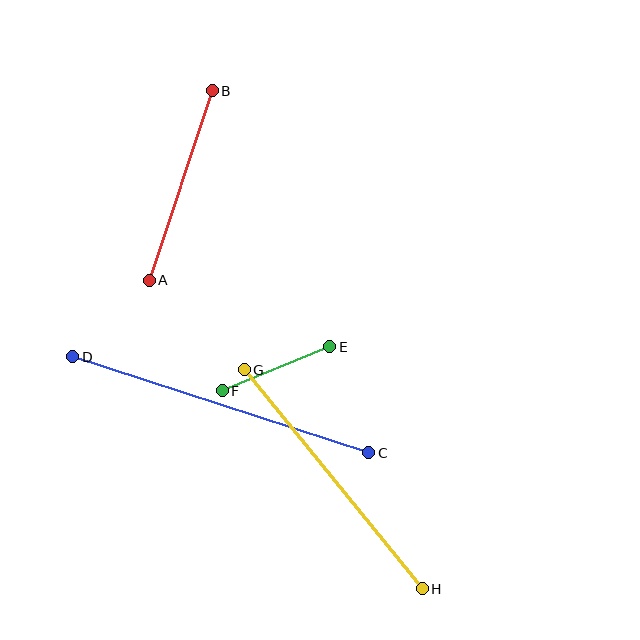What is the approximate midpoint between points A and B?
The midpoint is at approximately (181, 186) pixels.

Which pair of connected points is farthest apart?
Points C and D are farthest apart.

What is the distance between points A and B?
The distance is approximately 200 pixels.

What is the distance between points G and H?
The distance is approximately 282 pixels.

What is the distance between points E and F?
The distance is approximately 116 pixels.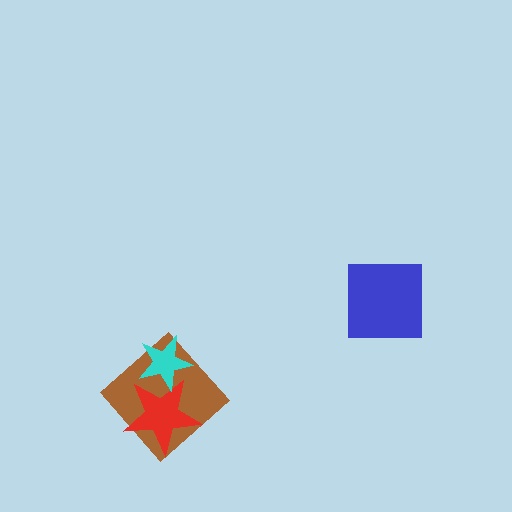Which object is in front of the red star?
The cyan star is in front of the red star.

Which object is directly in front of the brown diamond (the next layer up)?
The red star is directly in front of the brown diamond.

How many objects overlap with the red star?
2 objects overlap with the red star.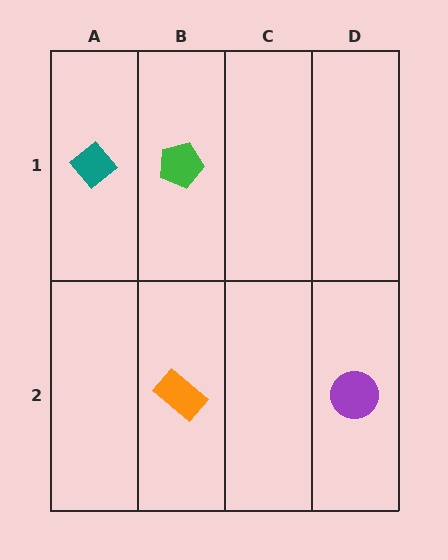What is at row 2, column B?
An orange rectangle.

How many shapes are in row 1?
2 shapes.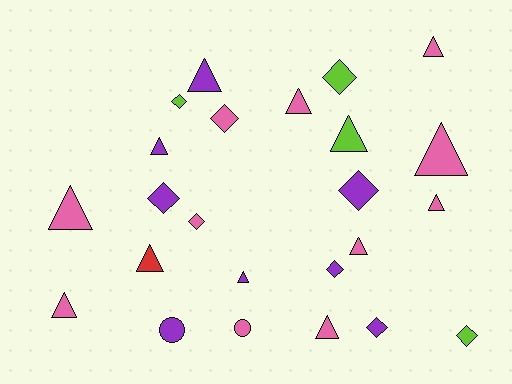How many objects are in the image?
There are 24 objects.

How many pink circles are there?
There is 1 pink circle.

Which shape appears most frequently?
Triangle, with 13 objects.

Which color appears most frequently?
Pink, with 11 objects.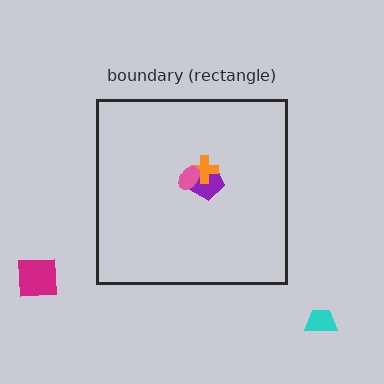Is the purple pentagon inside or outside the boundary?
Inside.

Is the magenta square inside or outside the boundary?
Outside.